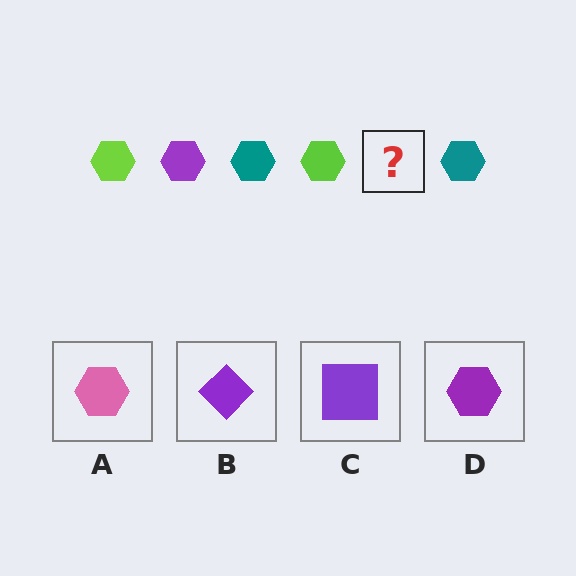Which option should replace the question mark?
Option D.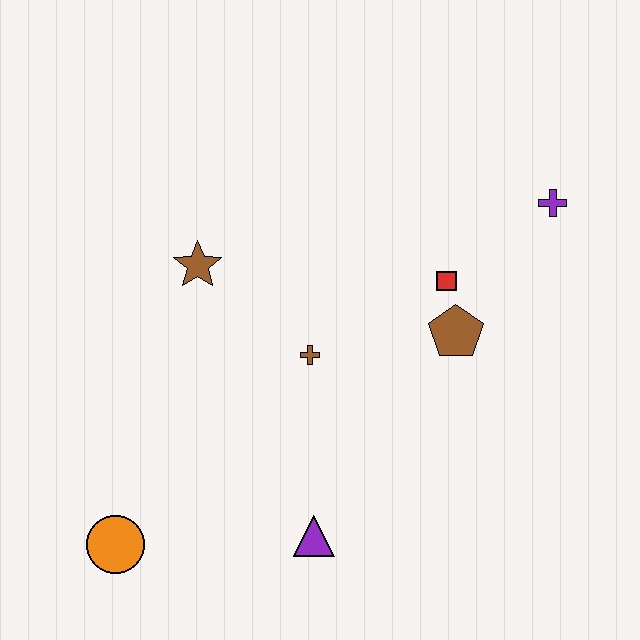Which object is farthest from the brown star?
The purple cross is farthest from the brown star.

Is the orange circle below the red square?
Yes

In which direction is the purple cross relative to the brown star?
The purple cross is to the right of the brown star.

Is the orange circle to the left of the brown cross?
Yes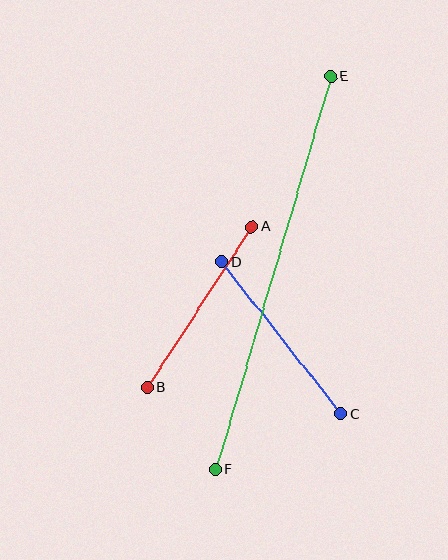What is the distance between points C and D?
The distance is approximately 193 pixels.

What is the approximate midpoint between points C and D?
The midpoint is at approximately (281, 338) pixels.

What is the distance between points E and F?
The distance is approximately 410 pixels.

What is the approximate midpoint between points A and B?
The midpoint is at approximately (199, 307) pixels.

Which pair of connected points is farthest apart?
Points E and F are farthest apart.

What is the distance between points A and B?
The distance is approximately 192 pixels.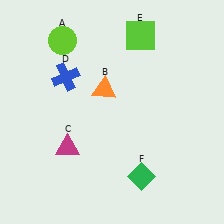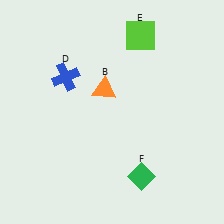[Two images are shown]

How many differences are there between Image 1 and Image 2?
There are 2 differences between the two images.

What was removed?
The magenta triangle (C), the lime circle (A) were removed in Image 2.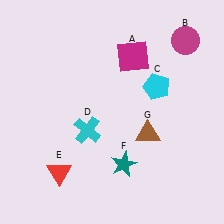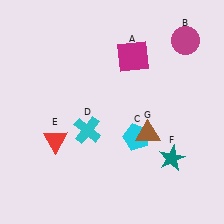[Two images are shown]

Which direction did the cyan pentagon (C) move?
The cyan pentagon (C) moved down.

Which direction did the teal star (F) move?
The teal star (F) moved right.